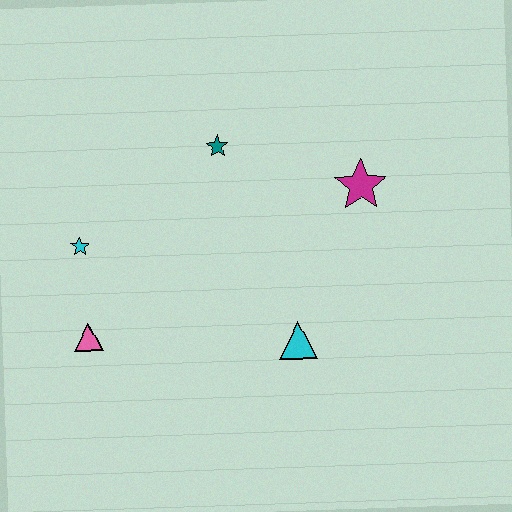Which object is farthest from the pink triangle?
The magenta star is farthest from the pink triangle.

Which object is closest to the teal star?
The magenta star is closest to the teal star.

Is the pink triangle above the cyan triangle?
Yes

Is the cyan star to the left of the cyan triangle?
Yes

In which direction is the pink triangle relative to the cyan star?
The pink triangle is below the cyan star.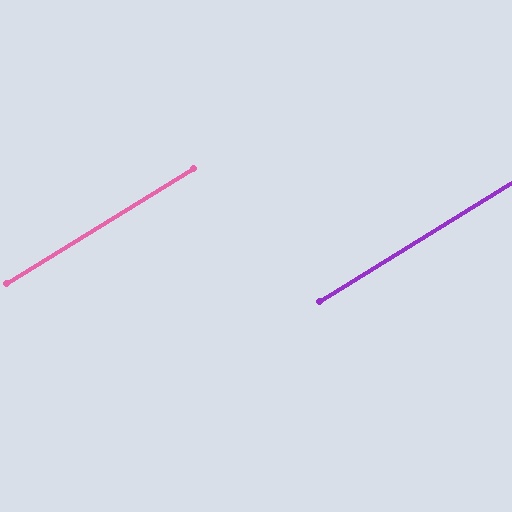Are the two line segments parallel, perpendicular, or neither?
Parallel — their directions differ by only 0.1°.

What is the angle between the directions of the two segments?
Approximately 0 degrees.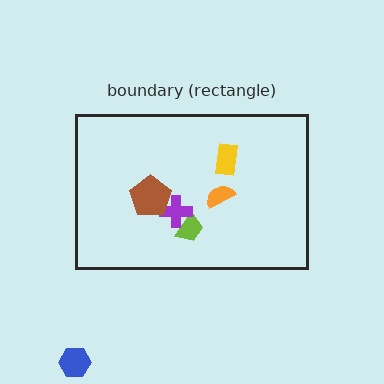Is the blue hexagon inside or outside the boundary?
Outside.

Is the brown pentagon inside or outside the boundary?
Inside.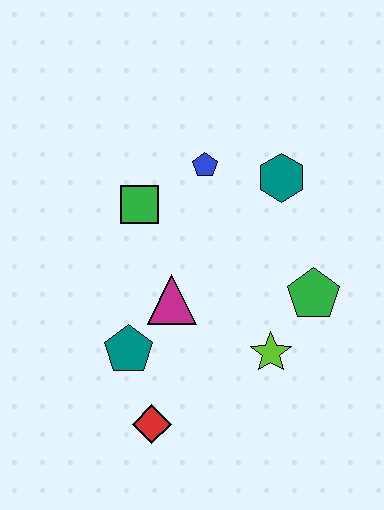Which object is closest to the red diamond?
The teal pentagon is closest to the red diamond.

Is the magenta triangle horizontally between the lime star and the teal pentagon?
Yes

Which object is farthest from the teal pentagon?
The teal hexagon is farthest from the teal pentagon.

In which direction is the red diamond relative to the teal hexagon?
The red diamond is below the teal hexagon.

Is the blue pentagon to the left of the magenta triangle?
No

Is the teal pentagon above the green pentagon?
No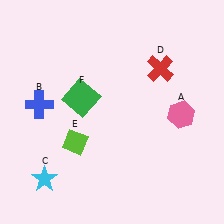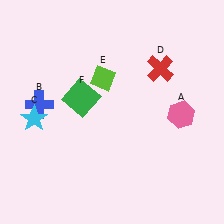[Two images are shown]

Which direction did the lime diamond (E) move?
The lime diamond (E) moved up.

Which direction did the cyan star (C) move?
The cyan star (C) moved up.